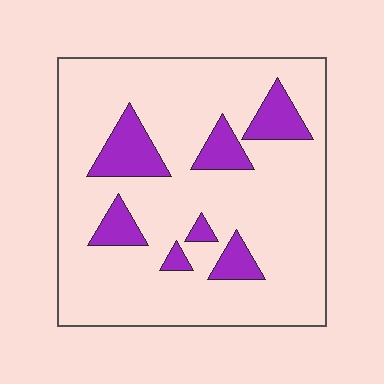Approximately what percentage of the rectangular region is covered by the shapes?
Approximately 15%.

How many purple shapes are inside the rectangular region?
7.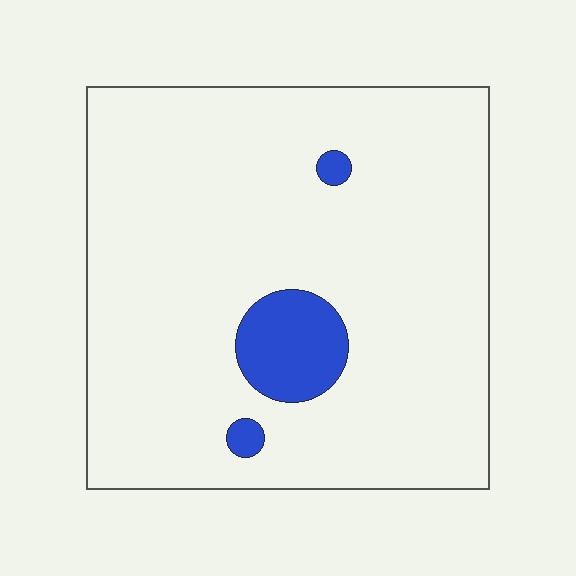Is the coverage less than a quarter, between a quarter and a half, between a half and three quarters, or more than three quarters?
Less than a quarter.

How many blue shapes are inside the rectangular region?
3.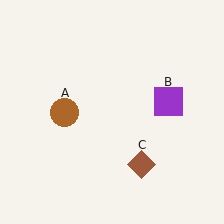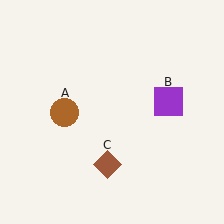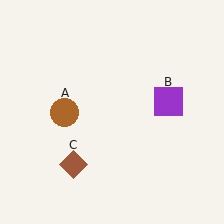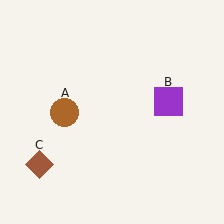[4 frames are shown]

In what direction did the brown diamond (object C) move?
The brown diamond (object C) moved left.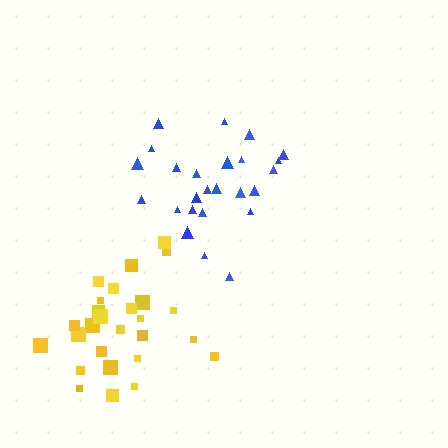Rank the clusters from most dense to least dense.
yellow, blue.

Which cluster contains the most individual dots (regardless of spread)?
Yellow (28).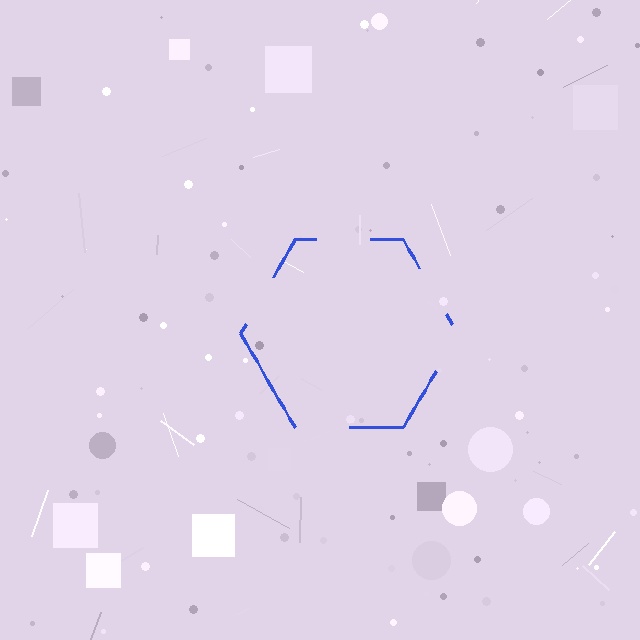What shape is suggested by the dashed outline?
The dashed outline suggests a hexagon.